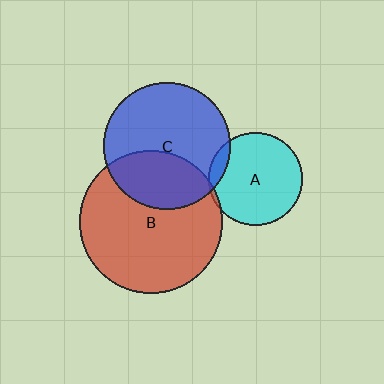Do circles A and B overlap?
Yes.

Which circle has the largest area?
Circle B (red).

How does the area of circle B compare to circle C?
Approximately 1.3 times.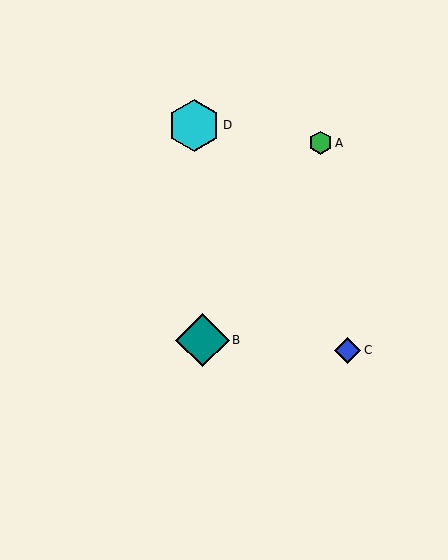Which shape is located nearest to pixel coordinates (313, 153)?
The green hexagon (labeled A) at (321, 143) is nearest to that location.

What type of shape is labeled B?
Shape B is a teal diamond.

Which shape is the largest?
The teal diamond (labeled B) is the largest.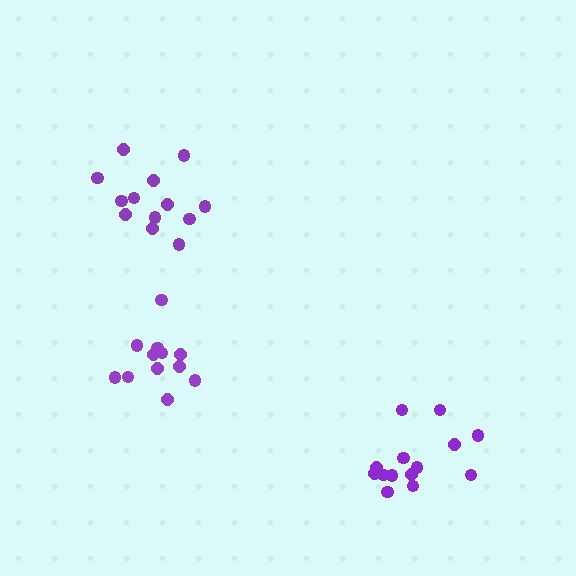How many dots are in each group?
Group 1: 13 dots, Group 2: 12 dots, Group 3: 14 dots (39 total).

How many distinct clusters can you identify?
There are 3 distinct clusters.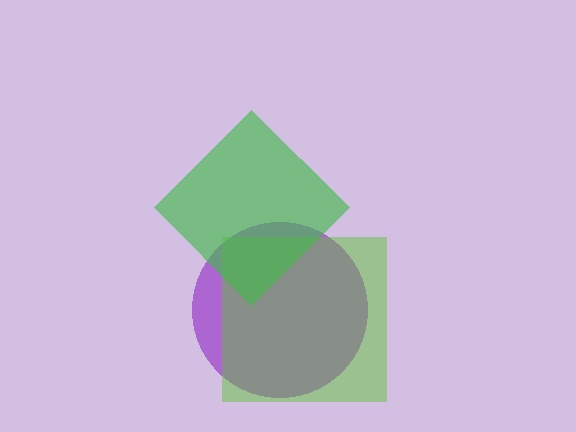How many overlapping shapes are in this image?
There are 3 overlapping shapes in the image.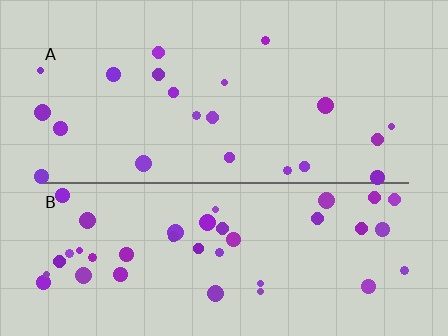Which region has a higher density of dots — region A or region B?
B (the bottom).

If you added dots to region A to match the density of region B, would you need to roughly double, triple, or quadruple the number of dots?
Approximately double.